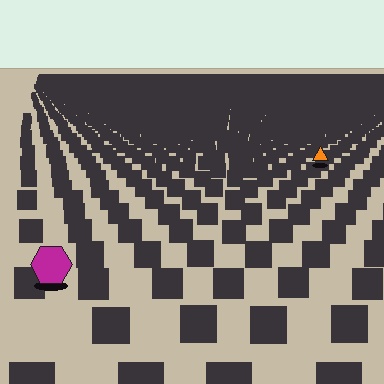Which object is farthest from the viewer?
The orange triangle is farthest from the viewer. It appears smaller and the ground texture around it is denser.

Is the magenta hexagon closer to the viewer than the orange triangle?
Yes. The magenta hexagon is closer — you can tell from the texture gradient: the ground texture is coarser near it.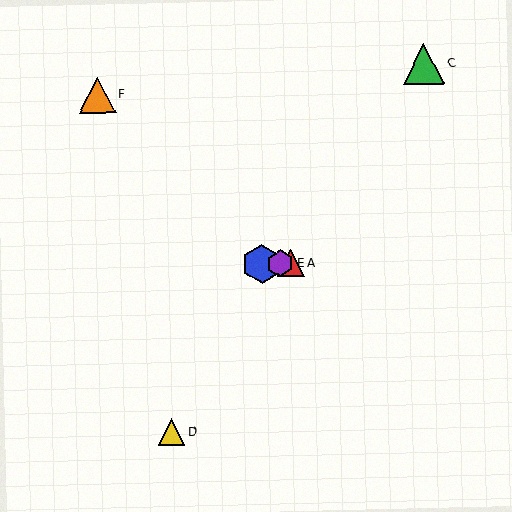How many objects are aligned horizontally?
3 objects (A, B, E) are aligned horizontally.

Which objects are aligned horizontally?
Objects A, B, E are aligned horizontally.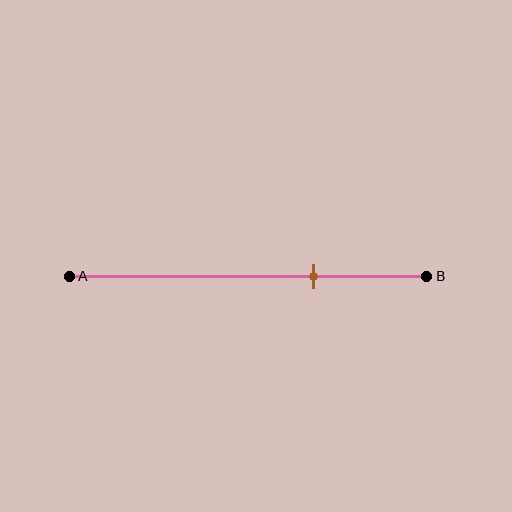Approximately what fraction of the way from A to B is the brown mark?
The brown mark is approximately 70% of the way from A to B.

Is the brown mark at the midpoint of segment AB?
No, the mark is at about 70% from A, not at the 50% midpoint.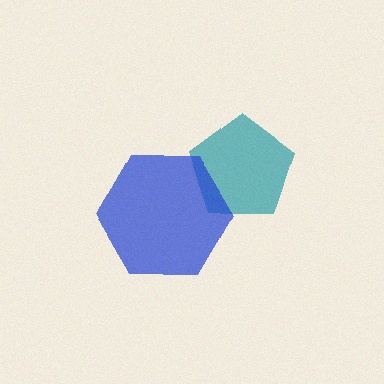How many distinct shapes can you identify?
There are 2 distinct shapes: a teal pentagon, a blue hexagon.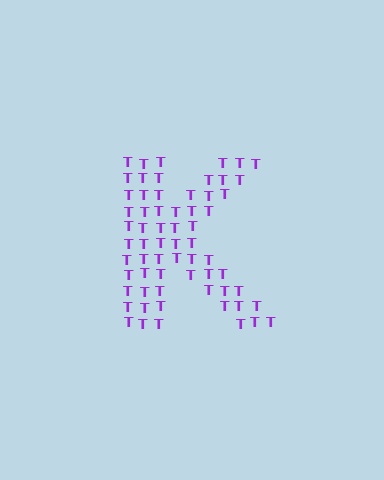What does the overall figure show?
The overall figure shows the letter K.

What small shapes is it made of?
It is made of small letter T's.